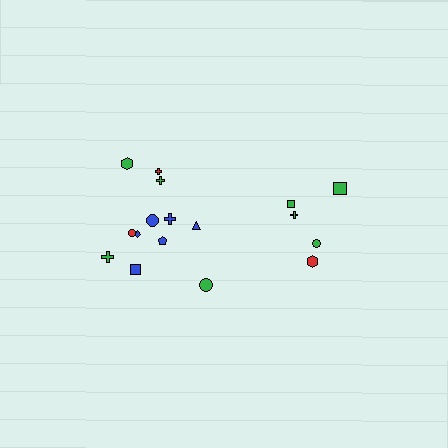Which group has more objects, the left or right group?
The left group.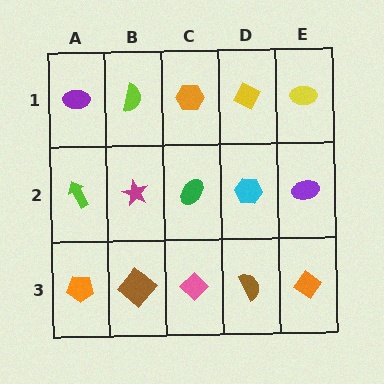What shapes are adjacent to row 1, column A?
A lime arrow (row 2, column A), a lime semicircle (row 1, column B).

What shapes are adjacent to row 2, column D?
A yellow diamond (row 1, column D), a brown semicircle (row 3, column D), a green ellipse (row 2, column C), a purple ellipse (row 2, column E).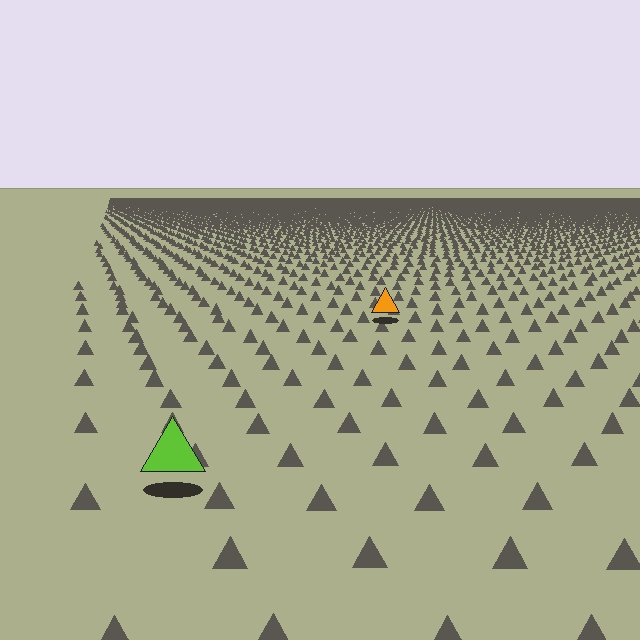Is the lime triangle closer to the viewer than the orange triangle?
Yes. The lime triangle is closer — you can tell from the texture gradient: the ground texture is coarser near it.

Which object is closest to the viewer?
The lime triangle is closest. The texture marks near it are larger and more spread out.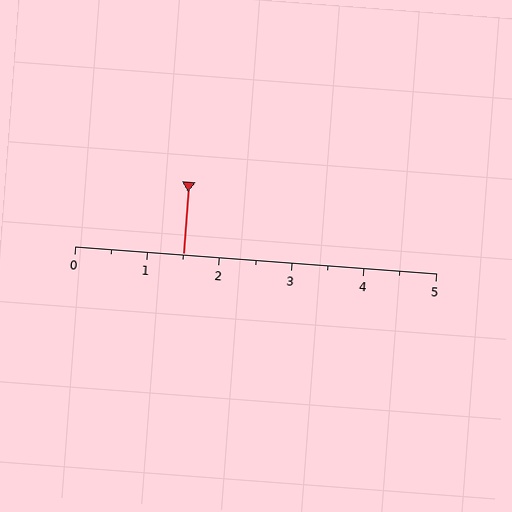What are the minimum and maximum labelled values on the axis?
The axis runs from 0 to 5.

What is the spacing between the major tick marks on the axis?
The major ticks are spaced 1 apart.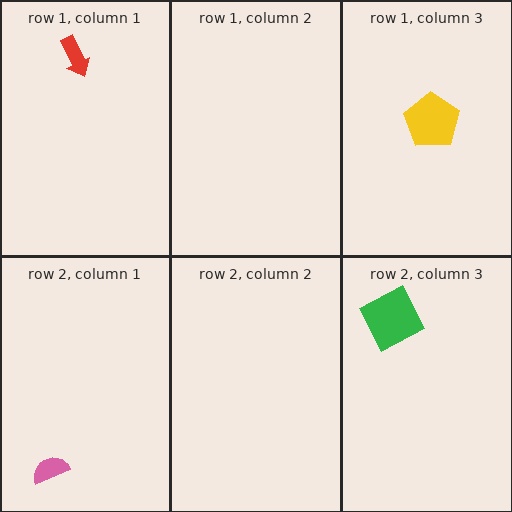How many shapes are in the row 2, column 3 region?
1.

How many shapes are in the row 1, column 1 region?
1.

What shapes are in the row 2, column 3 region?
The green square.